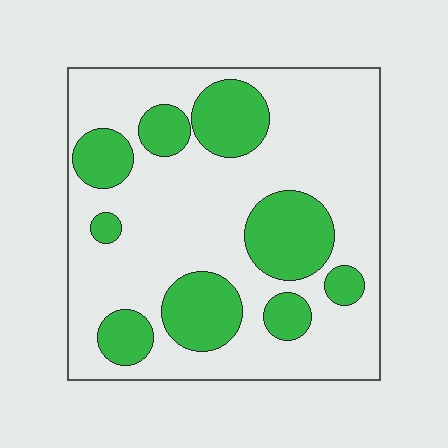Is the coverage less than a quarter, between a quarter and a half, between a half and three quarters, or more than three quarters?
Between a quarter and a half.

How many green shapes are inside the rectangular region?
9.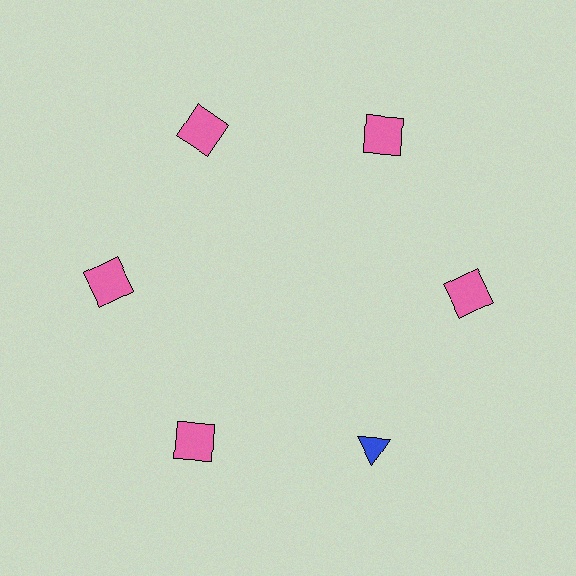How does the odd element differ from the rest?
It differs in both color (blue instead of pink) and shape (triangle instead of square).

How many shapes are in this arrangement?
There are 6 shapes arranged in a ring pattern.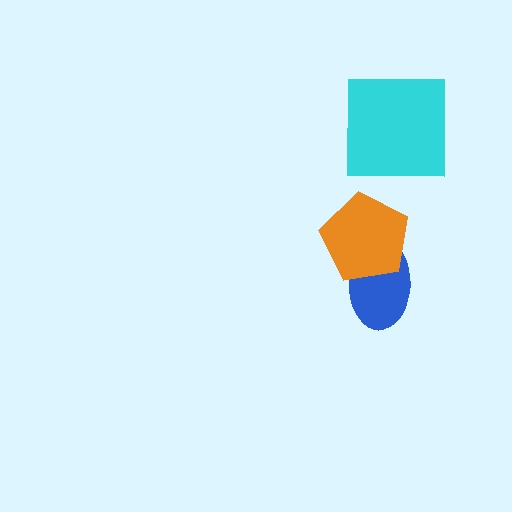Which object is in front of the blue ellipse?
The orange pentagon is in front of the blue ellipse.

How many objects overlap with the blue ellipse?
1 object overlaps with the blue ellipse.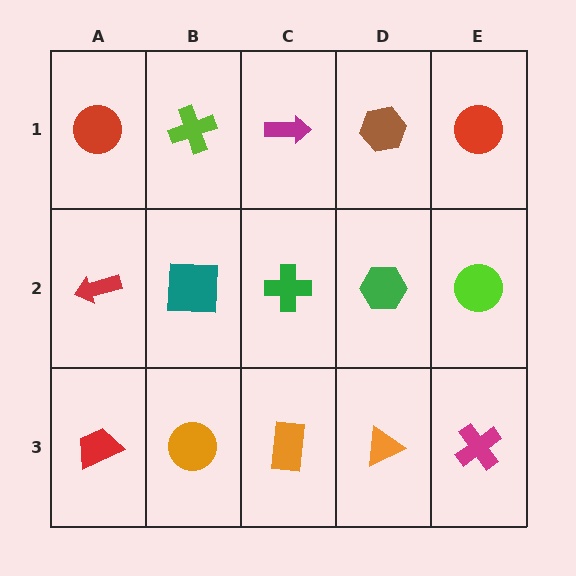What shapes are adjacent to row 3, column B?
A teal square (row 2, column B), a red trapezoid (row 3, column A), an orange rectangle (row 3, column C).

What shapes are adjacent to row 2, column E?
A red circle (row 1, column E), a magenta cross (row 3, column E), a green hexagon (row 2, column D).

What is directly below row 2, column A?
A red trapezoid.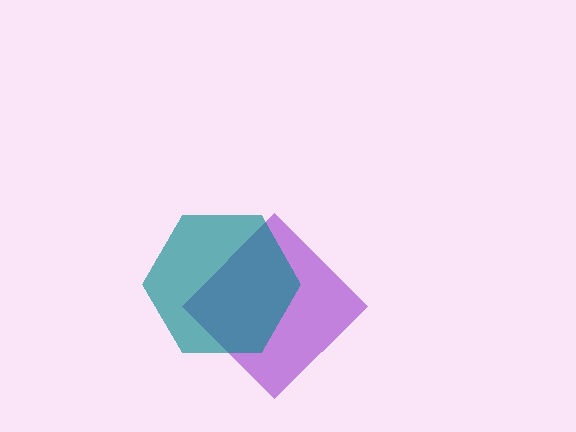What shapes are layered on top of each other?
The layered shapes are: a purple diamond, a teal hexagon.